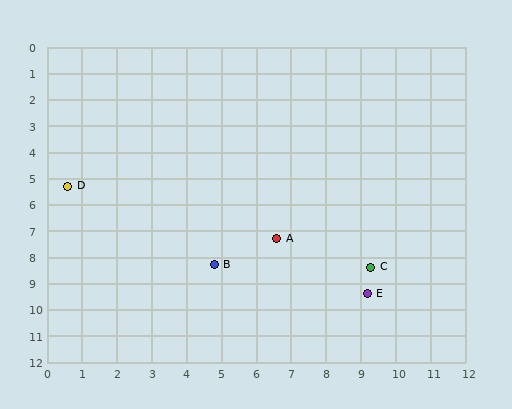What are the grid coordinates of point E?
Point E is at approximately (9.2, 9.4).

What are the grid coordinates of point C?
Point C is at approximately (9.3, 8.4).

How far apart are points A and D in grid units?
Points A and D are about 6.3 grid units apart.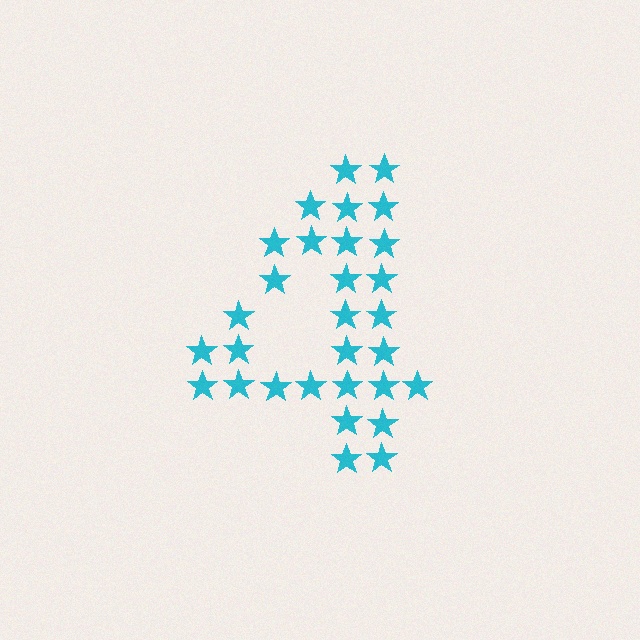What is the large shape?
The large shape is the digit 4.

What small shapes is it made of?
It is made of small stars.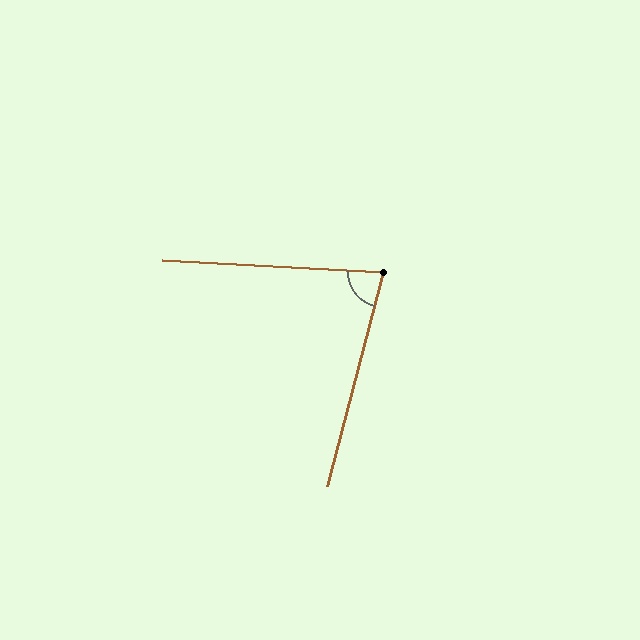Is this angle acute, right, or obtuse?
It is acute.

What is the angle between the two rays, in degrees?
Approximately 78 degrees.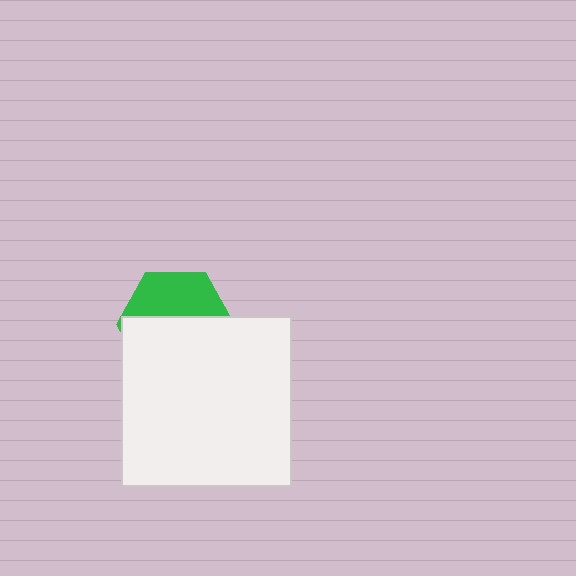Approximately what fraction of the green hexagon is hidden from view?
Roughly 60% of the green hexagon is hidden behind the white square.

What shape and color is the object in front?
The object in front is a white square.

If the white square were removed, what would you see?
You would see the complete green hexagon.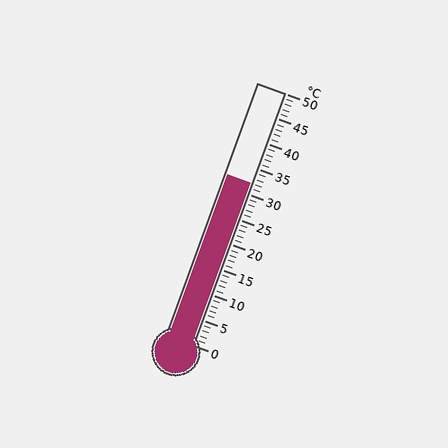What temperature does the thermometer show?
The thermometer shows approximately 32°C.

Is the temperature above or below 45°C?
The temperature is below 45°C.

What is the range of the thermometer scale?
The thermometer scale ranges from 0°C to 50°C.